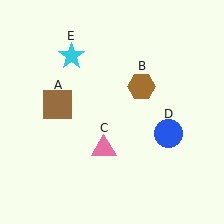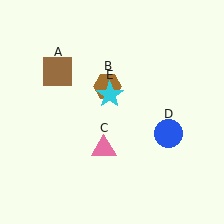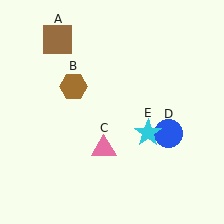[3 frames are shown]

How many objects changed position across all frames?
3 objects changed position: brown square (object A), brown hexagon (object B), cyan star (object E).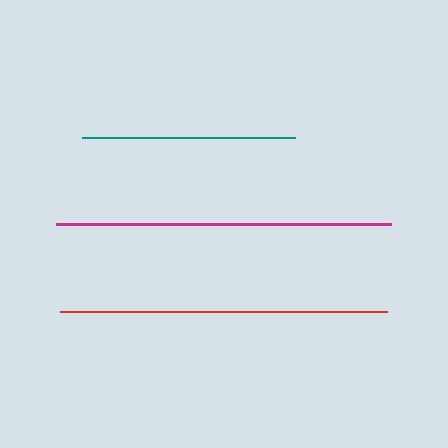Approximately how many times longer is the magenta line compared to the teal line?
The magenta line is approximately 1.6 times the length of the teal line.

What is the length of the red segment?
The red segment is approximately 327 pixels long.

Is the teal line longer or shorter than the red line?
The red line is longer than the teal line.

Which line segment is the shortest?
The teal line is the shortest at approximately 213 pixels.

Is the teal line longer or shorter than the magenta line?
The magenta line is longer than the teal line.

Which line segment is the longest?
The magenta line is the longest at approximately 335 pixels.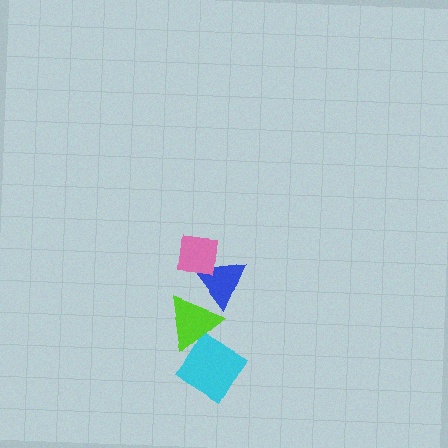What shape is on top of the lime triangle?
The blue triangle is on top of the lime triangle.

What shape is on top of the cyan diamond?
The lime triangle is on top of the cyan diamond.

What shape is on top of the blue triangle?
The pink square is on top of the blue triangle.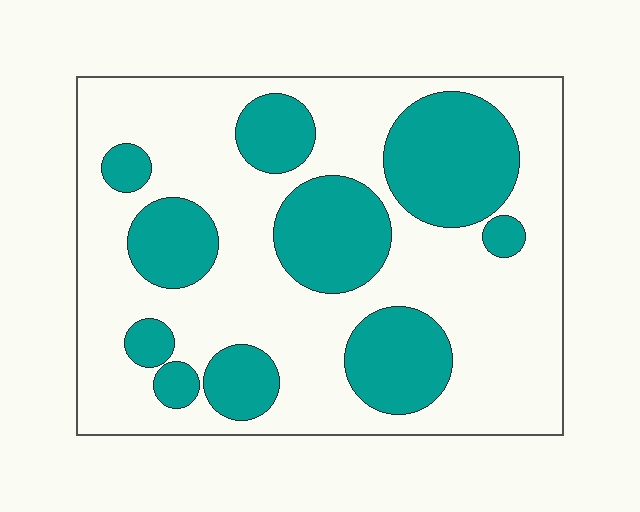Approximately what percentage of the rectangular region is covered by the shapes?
Approximately 35%.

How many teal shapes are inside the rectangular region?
10.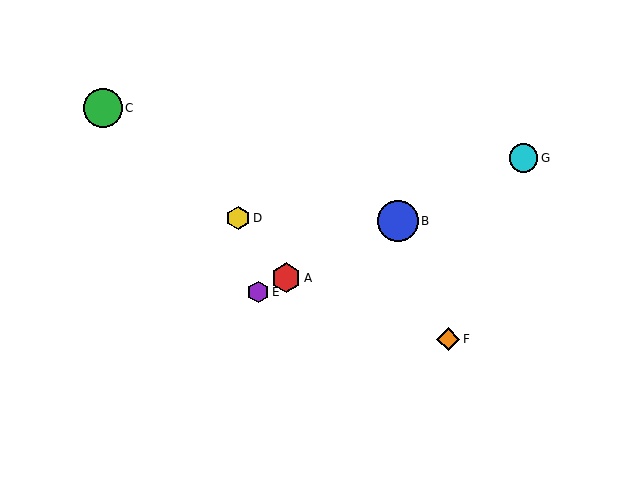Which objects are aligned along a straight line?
Objects A, B, E, G are aligned along a straight line.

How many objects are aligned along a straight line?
4 objects (A, B, E, G) are aligned along a straight line.